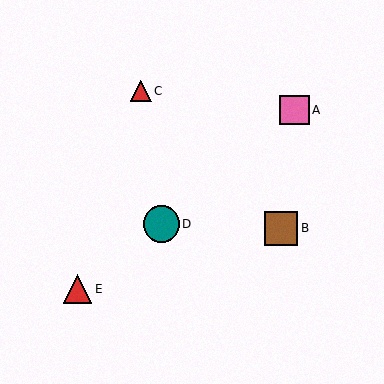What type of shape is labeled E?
Shape E is a red triangle.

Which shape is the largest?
The teal circle (labeled D) is the largest.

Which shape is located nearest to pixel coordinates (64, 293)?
The red triangle (labeled E) at (77, 289) is nearest to that location.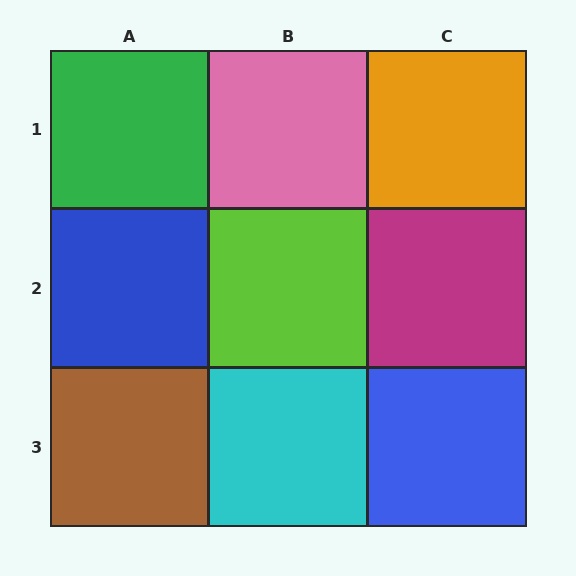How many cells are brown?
1 cell is brown.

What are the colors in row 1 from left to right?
Green, pink, orange.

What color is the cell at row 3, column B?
Cyan.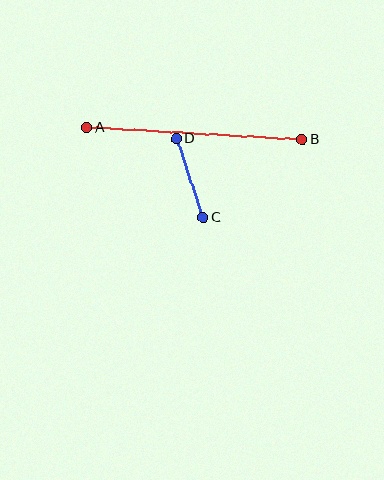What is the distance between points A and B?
The distance is approximately 216 pixels.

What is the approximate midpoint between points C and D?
The midpoint is at approximately (190, 178) pixels.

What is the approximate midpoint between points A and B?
The midpoint is at approximately (194, 133) pixels.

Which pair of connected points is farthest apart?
Points A and B are farthest apart.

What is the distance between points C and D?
The distance is approximately 83 pixels.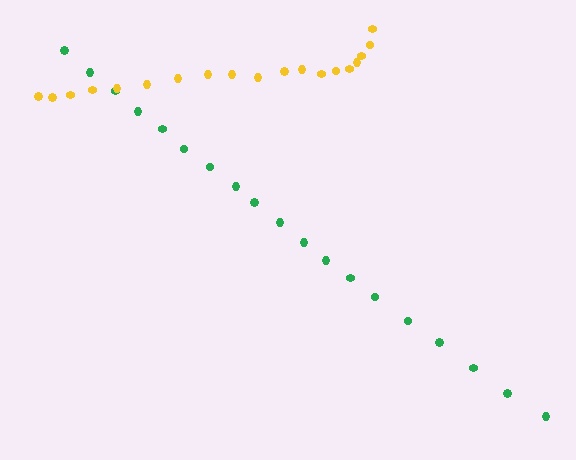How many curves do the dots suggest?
There are 2 distinct paths.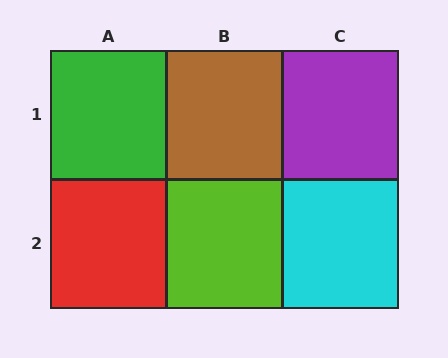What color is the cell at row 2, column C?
Cyan.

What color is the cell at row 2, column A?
Red.